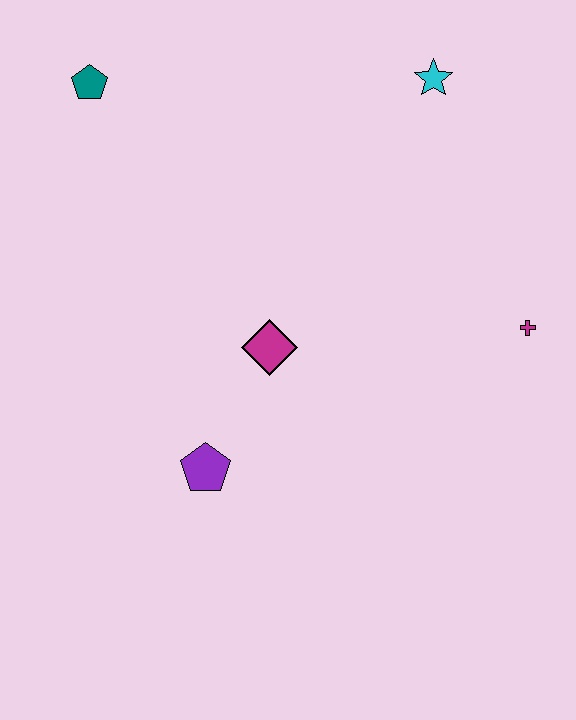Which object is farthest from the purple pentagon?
The cyan star is farthest from the purple pentagon.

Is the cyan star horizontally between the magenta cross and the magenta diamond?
Yes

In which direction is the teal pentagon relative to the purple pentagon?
The teal pentagon is above the purple pentagon.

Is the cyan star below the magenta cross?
No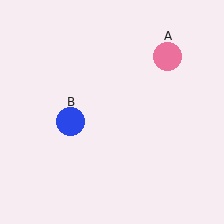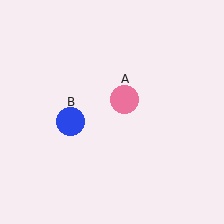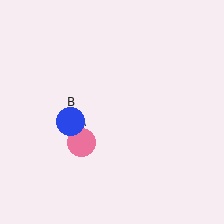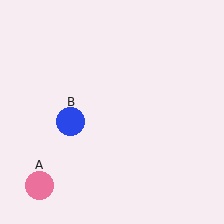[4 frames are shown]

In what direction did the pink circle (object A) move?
The pink circle (object A) moved down and to the left.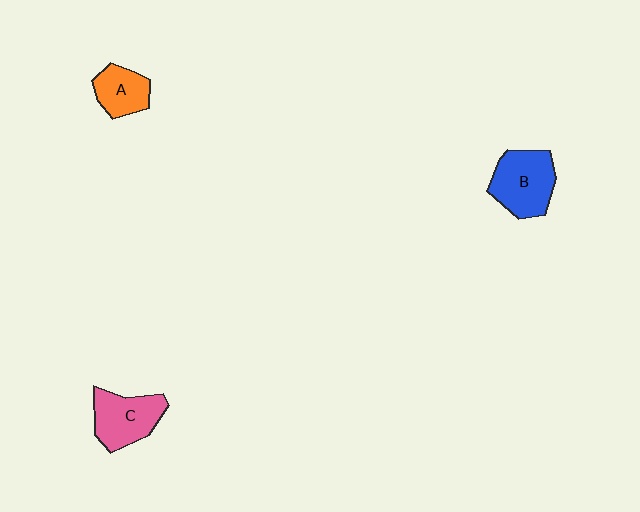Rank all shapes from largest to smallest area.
From largest to smallest: B (blue), C (pink), A (orange).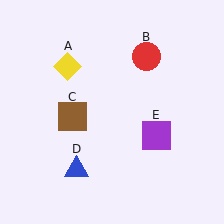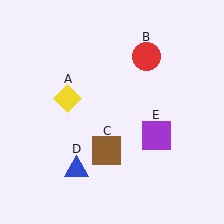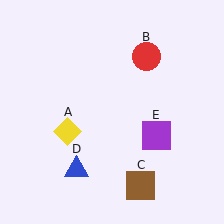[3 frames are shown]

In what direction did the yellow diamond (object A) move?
The yellow diamond (object A) moved down.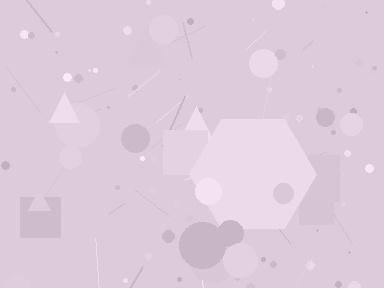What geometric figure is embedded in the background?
A hexagon is embedded in the background.